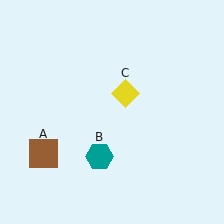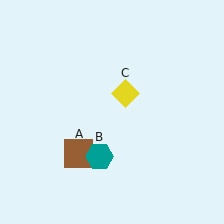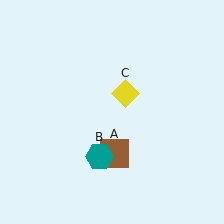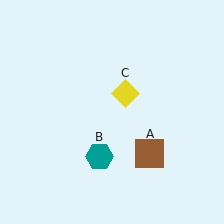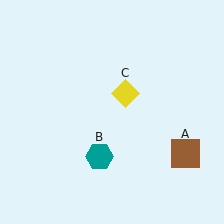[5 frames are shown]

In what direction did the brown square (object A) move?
The brown square (object A) moved right.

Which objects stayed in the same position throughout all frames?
Teal hexagon (object B) and yellow diamond (object C) remained stationary.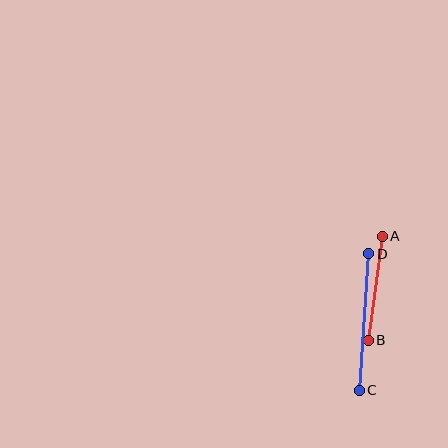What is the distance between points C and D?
The distance is approximately 137 pixels.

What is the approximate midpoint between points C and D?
The midpoint is at approximately (364, 322) pixels.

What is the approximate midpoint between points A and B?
The midpoint is at approximately (375, 288) pixels.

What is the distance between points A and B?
The distance is approximately 105 pixels.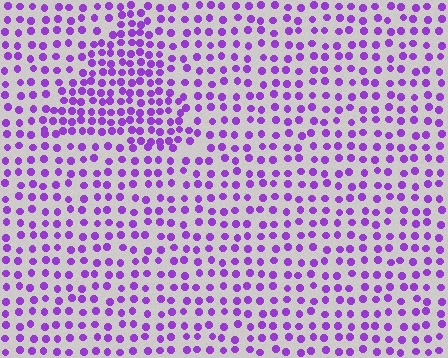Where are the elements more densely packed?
The elements are more densely packed inside the triangle boundary.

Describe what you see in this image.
The image contains small purple elements arranged at two different densities. A triangle-shaped region is visible where the elements are more densely packed than the surrounding area.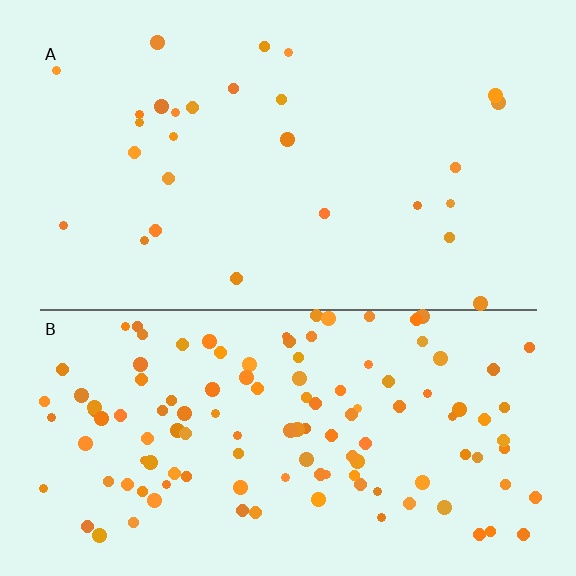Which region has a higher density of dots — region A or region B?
B (the bottom).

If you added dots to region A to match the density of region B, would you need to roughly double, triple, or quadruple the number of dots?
Approximately quadruple.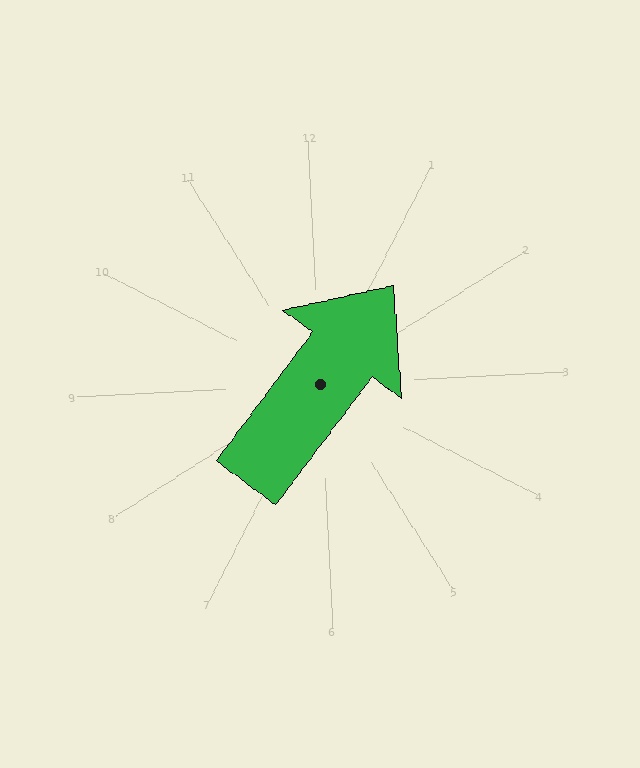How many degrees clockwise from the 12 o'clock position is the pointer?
Approximately 40 degrees.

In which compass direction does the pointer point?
Northeast.